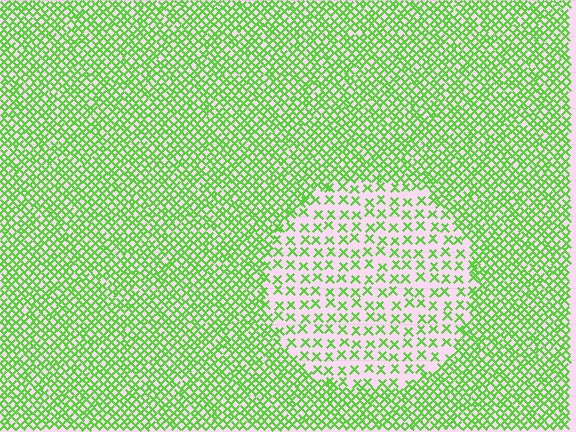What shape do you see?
I see a circle.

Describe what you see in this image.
The image contains small lime elements arranged at two different densities. A circle-shaped region is visible where the elements are less densely packed than the surrounding area.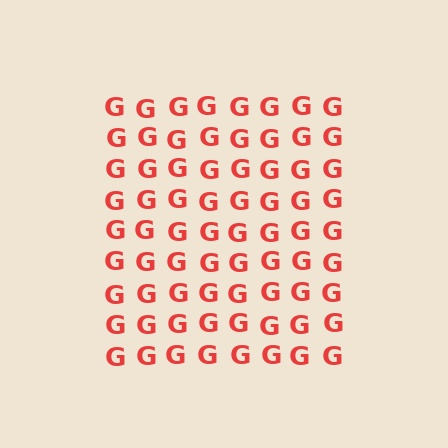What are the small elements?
The small elements are letter G's.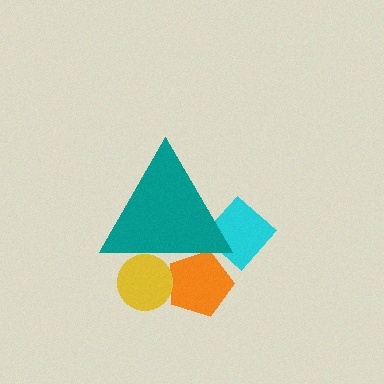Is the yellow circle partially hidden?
Yes, the yellow circle is partially hidden behind the teal triangle.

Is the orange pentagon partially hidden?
Yes, the orange pentagon is partially hidden behind the teal triangle.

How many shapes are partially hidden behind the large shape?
3 shapes are partially hidden.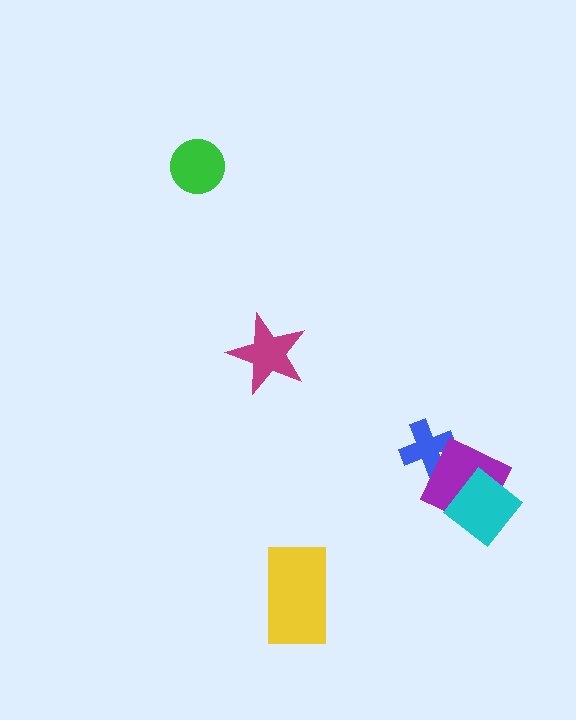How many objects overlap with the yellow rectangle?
0 objects overlap with the yellow rectangle.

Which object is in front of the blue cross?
The purple diamond is in front of the blue cross.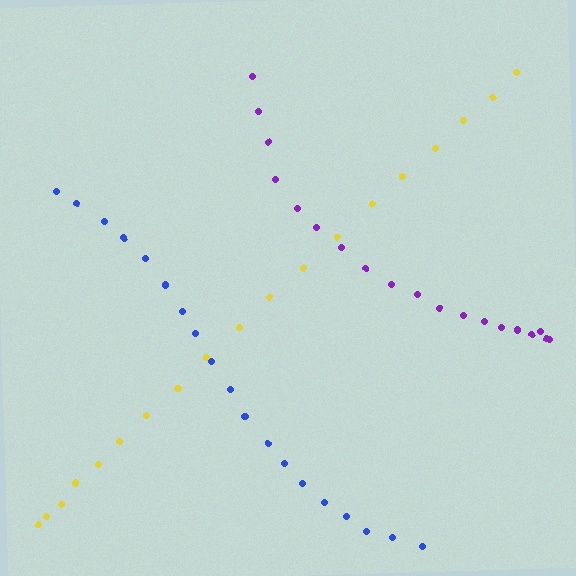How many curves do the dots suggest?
There are 3 distinct paths.